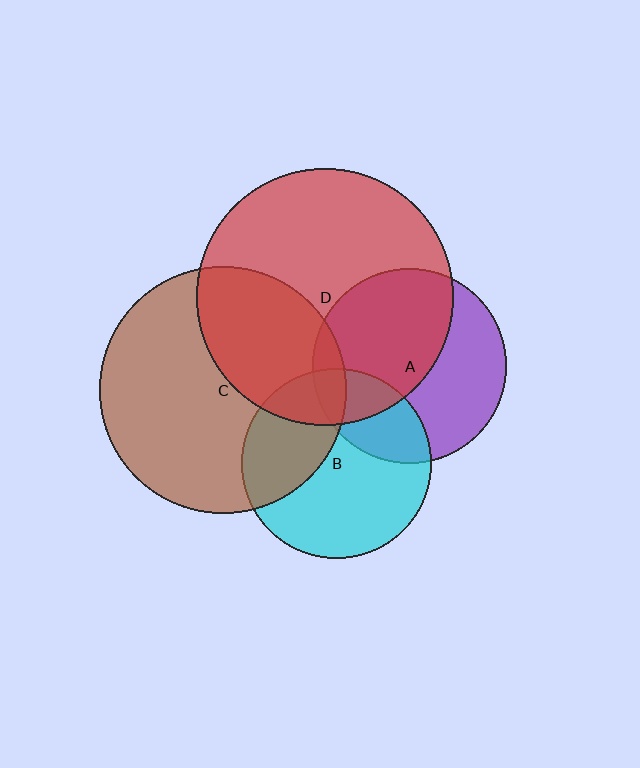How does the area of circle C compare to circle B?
Approximately 1.7 times.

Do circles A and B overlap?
Yes.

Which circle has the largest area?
Circle D (red).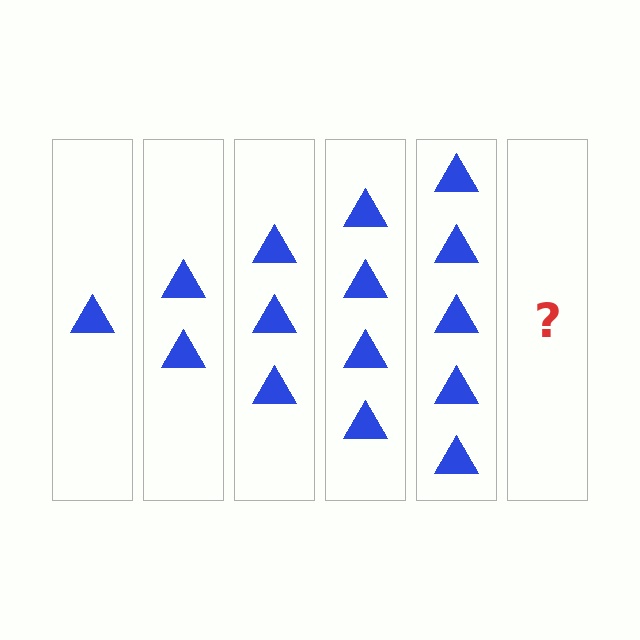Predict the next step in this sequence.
The next step is 6 triangles.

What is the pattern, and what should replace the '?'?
The pattern is that each step adds one more triangle. The '?' should be 6 triangles.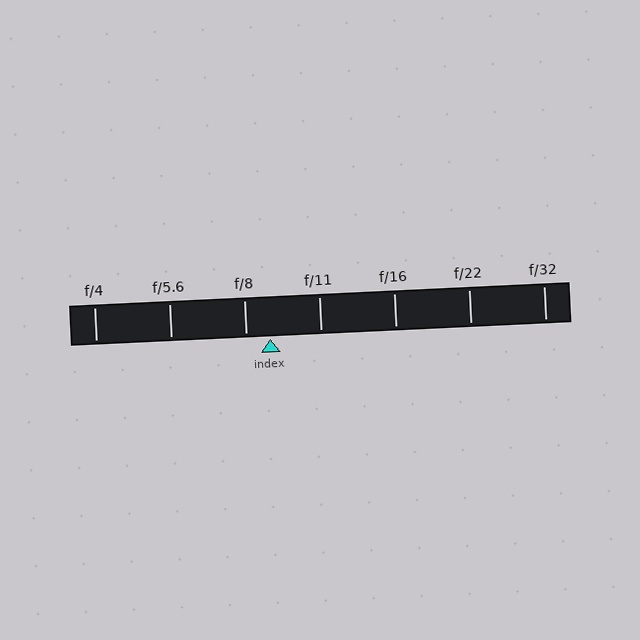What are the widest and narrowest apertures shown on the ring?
The widest aperture shown is f/4 and the narrowest is f/32.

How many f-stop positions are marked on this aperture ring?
There are 7 f-stop positions marked.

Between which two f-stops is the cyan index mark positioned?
The index mark is between f/8 and f/11.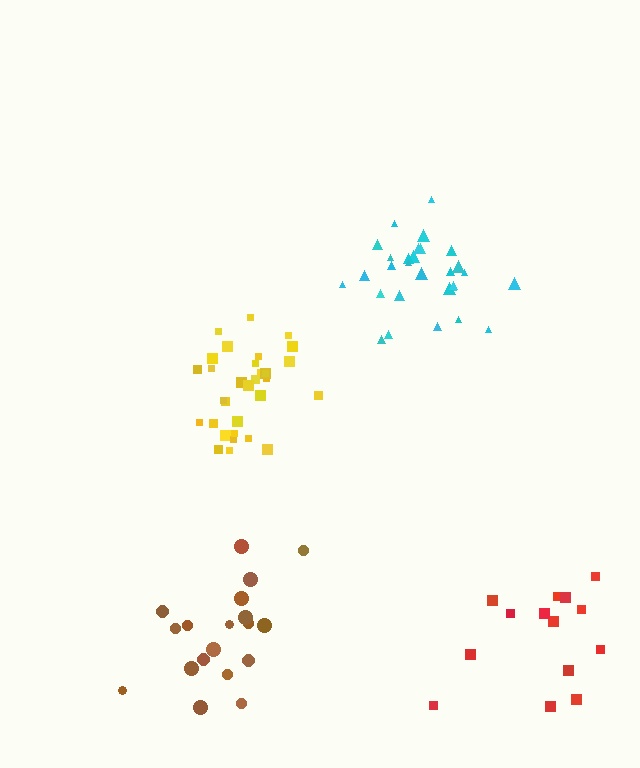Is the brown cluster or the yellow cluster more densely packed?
Yellow.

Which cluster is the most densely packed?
Yellow.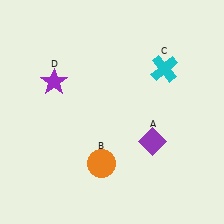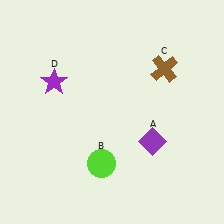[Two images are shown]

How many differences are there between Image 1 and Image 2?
There are 2 differences between the two images.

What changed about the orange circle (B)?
In Image 1, B is orange. In Image 2, it changed to lime.